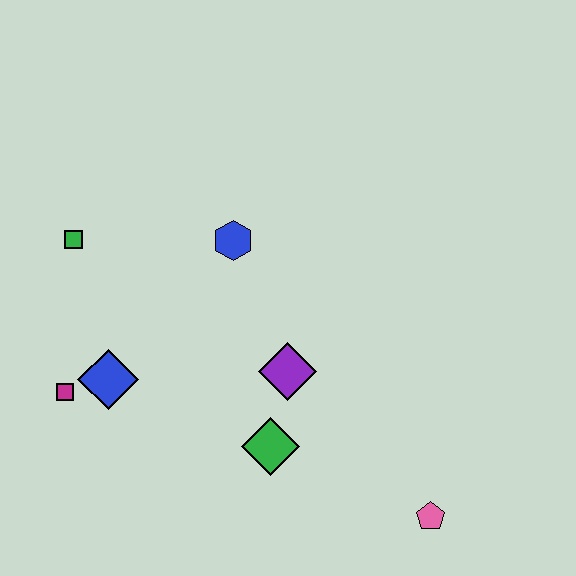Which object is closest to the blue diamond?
The magenta square is closest to the blue diamond.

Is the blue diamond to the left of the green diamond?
Yes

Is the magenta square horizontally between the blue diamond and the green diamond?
No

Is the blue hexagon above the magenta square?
Yes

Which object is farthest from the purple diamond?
The green square is farthest from the purple diamond.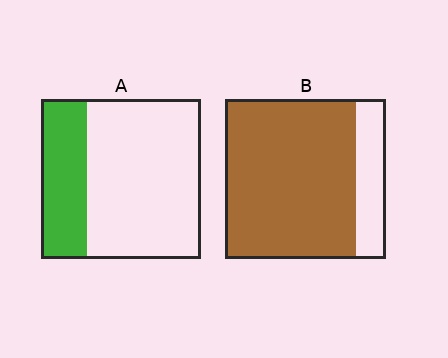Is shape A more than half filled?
No.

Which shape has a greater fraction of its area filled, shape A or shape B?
Shape B.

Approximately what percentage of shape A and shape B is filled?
A is approximately 30% and B is approximately 80%.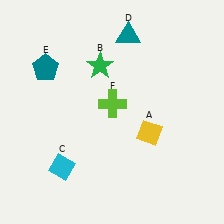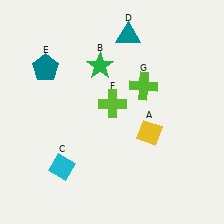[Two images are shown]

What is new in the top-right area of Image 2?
A lime cross (G) was added in the top-right area of Image 2.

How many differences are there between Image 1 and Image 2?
There is 1 difference between the two images.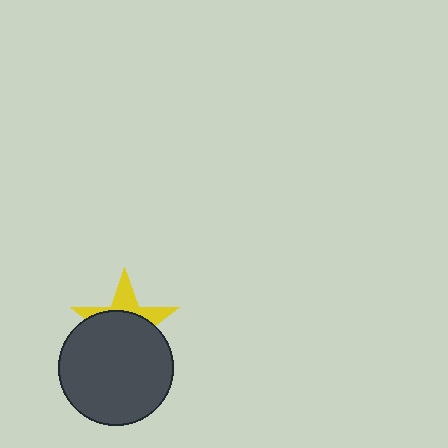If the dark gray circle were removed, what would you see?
You would see the complete yellow star.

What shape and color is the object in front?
The object in front is a dark gray circle.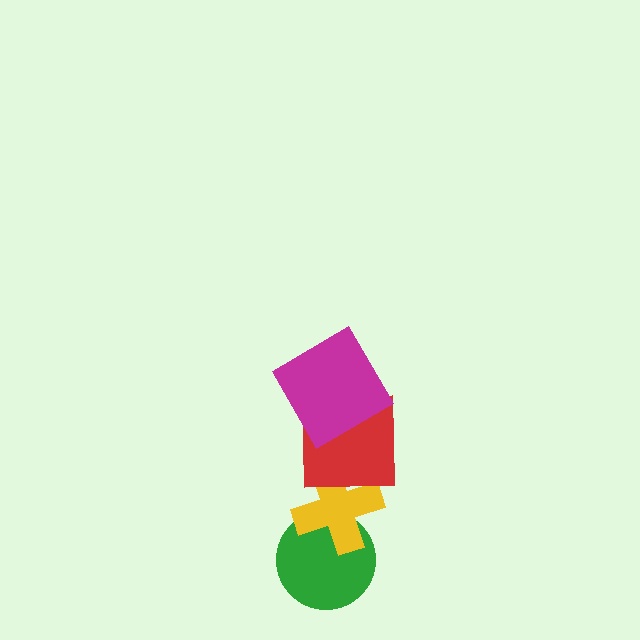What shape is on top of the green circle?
The yellow cross is on top of the green circle.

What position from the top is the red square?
The red square is 2nd from the top.